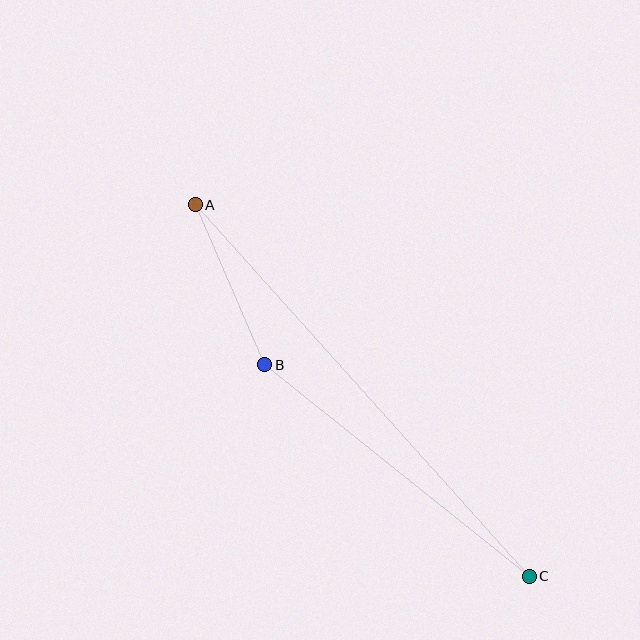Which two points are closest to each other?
Points A and B are closest to each other.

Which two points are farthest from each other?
Points A and C are farthest from each other.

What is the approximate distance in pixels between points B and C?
The distance between B and C is approximately 338 pixels.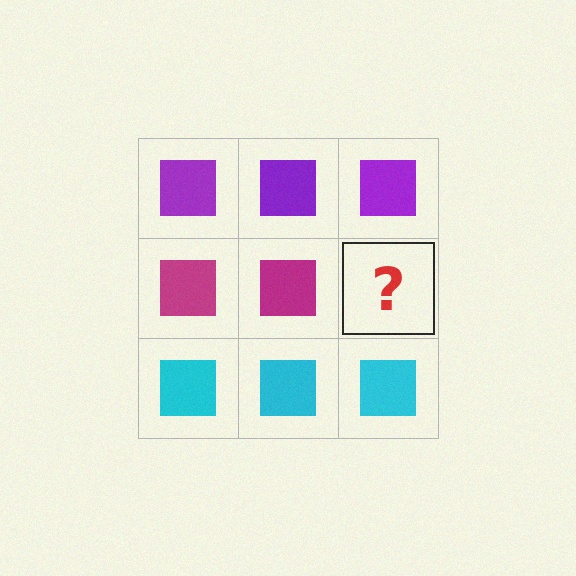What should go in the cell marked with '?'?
The missing cell should contain a magenta square.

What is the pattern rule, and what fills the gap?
The rule is that each row has a consistent color. The gap should be filled with a magenta square.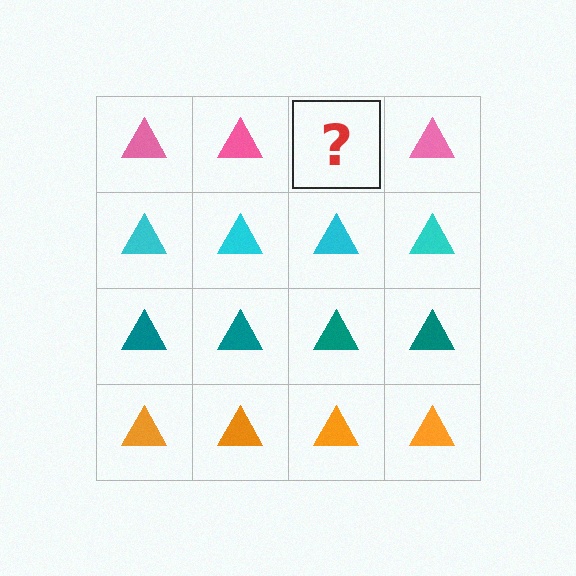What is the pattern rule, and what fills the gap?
The rule is that each row has a consistent color. The gap should be filled with a pink triangle.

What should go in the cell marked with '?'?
The missing cell should contain a pink triangle.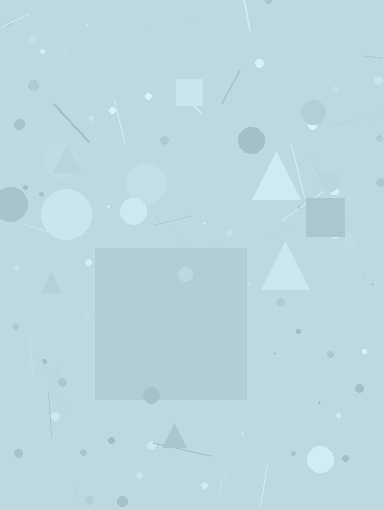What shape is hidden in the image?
A square is hidden in the image.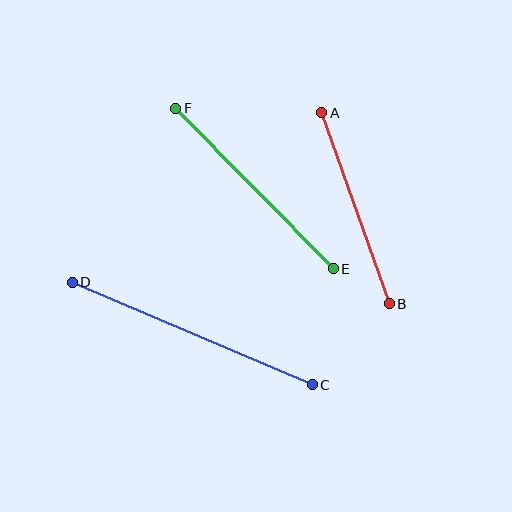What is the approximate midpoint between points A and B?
The midpoint is at approximately (356, 208) pixels.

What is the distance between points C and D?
The distance is approximately 261 pixels.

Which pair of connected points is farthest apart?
Points C and D are farthest apart.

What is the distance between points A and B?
The distance is approximately 203 pixels.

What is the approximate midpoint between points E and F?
The midpoint is at approximately (255, 188) pixels.